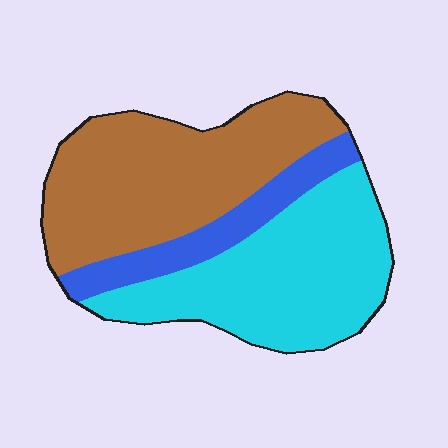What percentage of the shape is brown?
Brown covers 44% of the shape.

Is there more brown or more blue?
Brown.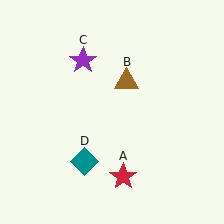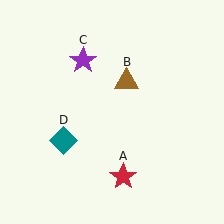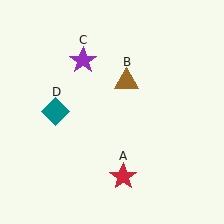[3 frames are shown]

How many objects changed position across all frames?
1 object changed position: teal diamond (object D).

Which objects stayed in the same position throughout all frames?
Red star (object A) and brown triangle (object B) and purple star (object C) remained stationary.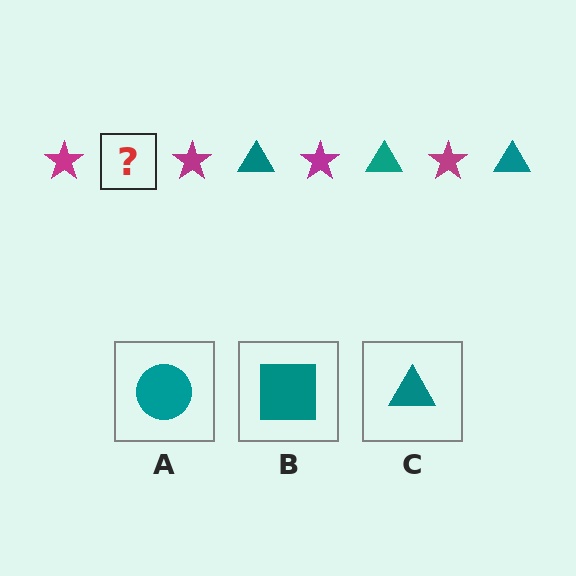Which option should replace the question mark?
Option C.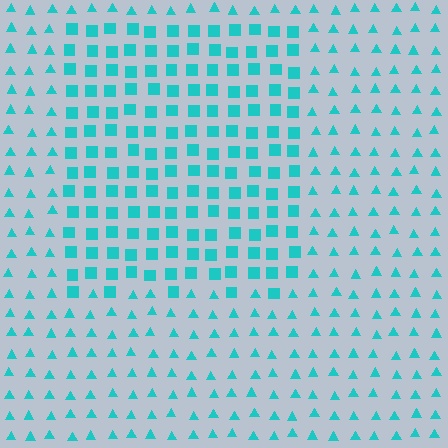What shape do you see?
I see a rectangle.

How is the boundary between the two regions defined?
The boundary is defined by a change in element shape: squares inside vs. triangles outside. All elements share the same color and spacing.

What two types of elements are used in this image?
The image uses squares inside the rectangle region and triangles outside it.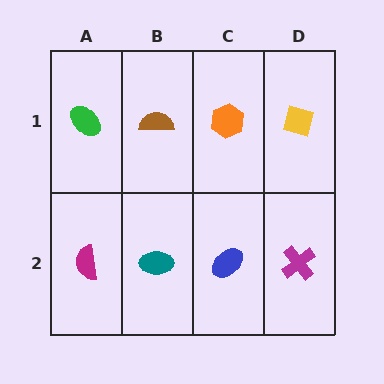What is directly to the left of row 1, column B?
A green ellipse.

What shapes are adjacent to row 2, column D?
A yellow diamond (row 1, column D), a blue ellipse (row 2, column C).